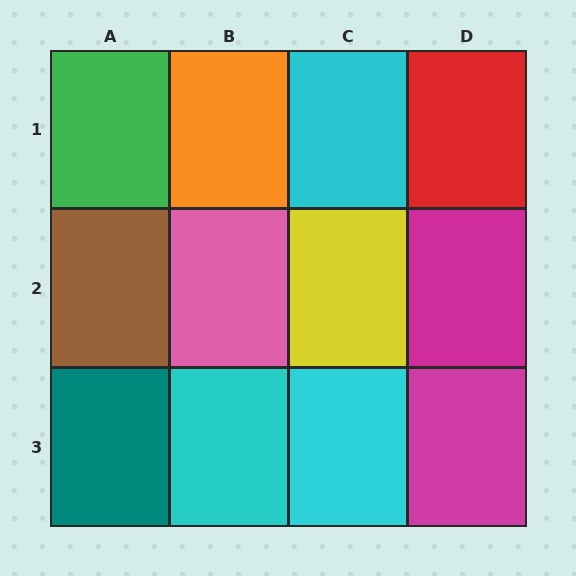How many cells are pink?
1 cell is pink.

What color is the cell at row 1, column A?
Green.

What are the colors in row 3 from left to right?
Teal, cyan, cyan, magenta.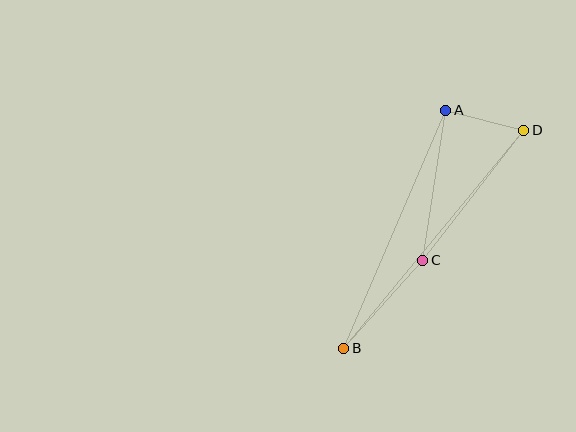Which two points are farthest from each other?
Points B and D are farthest from each other.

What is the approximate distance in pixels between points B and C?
The distance between B and C is approximately 118 pixels.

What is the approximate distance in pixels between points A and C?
The distance between A and C is approximately 152 pixels.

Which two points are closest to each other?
Points A and D are closest to each other.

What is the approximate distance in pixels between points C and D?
The distance between C and D is approximately 165 pixels.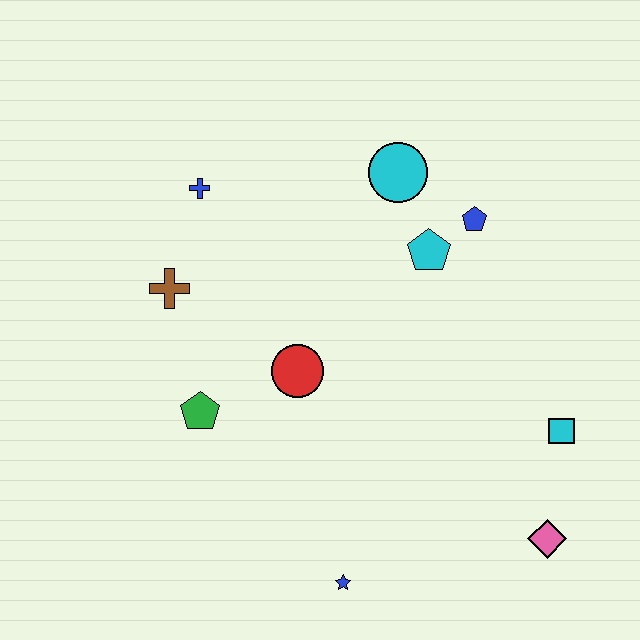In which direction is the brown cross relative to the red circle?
The brown cross is to the left of the red circle.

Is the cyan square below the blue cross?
Yes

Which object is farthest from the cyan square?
The blue cross is farthest from the cyan square.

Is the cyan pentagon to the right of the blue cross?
Yes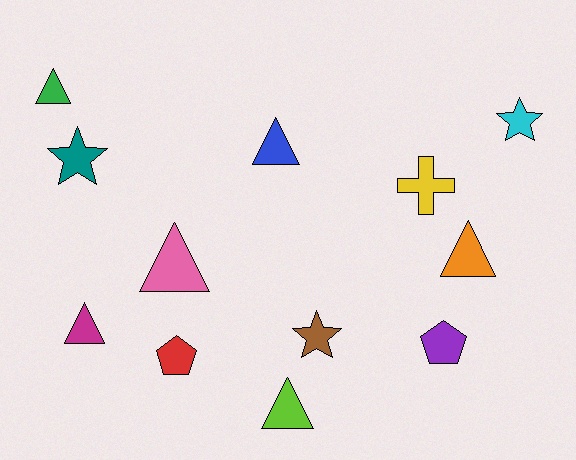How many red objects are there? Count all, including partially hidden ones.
There is 1 red object.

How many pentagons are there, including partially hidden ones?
There are 2 pentagons.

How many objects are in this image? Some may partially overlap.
There are 12 objects.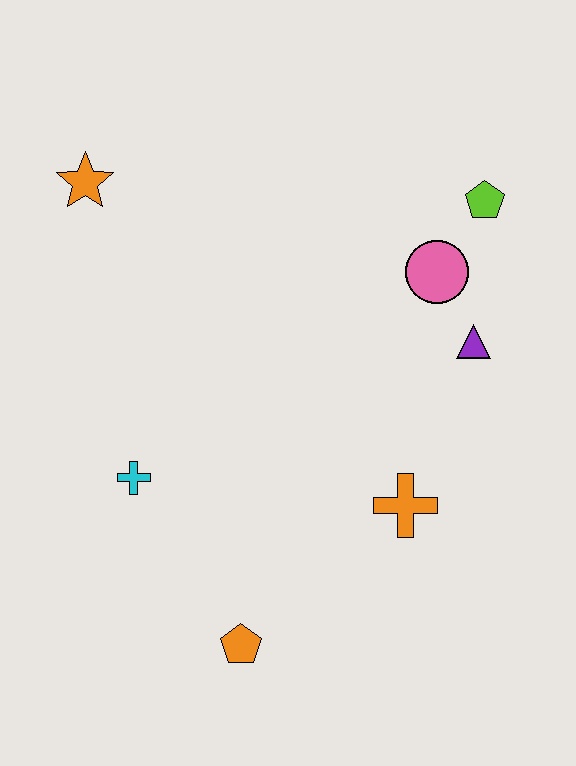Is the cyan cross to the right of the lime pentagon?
No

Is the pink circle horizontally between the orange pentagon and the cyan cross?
No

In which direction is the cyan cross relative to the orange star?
The cyan cross is below the orange star.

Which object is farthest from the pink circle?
The orange pentagon is farthest from the pink circle.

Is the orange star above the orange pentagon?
Yes